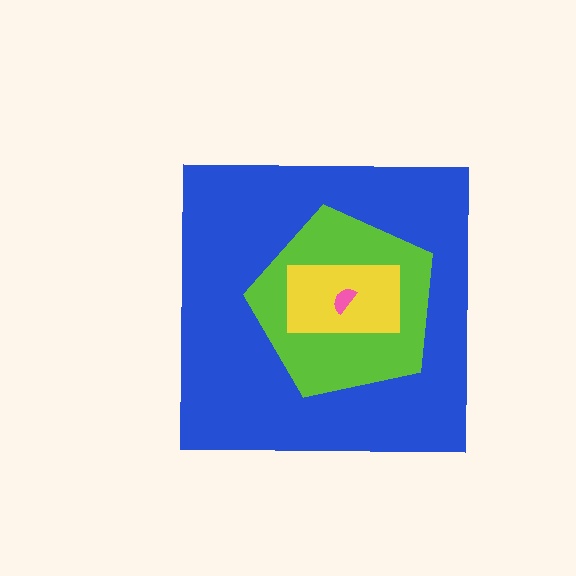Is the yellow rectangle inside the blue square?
Yes.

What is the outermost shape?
The blue square.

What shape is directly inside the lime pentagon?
The yellow rectangle.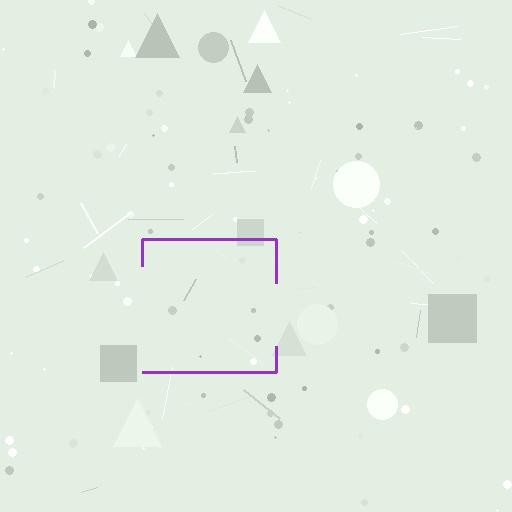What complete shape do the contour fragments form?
The contour fragments form a square.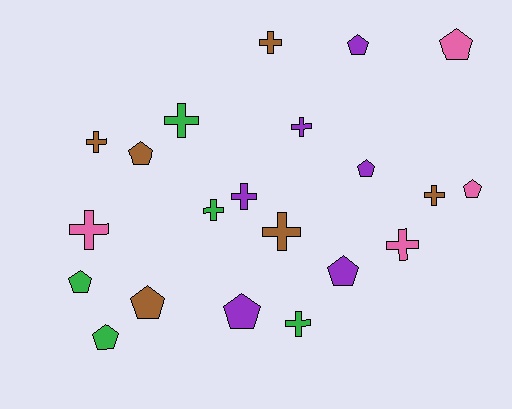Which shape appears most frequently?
Cross, with 11 objects.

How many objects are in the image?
There are 21 objects.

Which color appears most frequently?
Brown, with 6 objects.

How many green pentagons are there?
There are 2 green pentagons.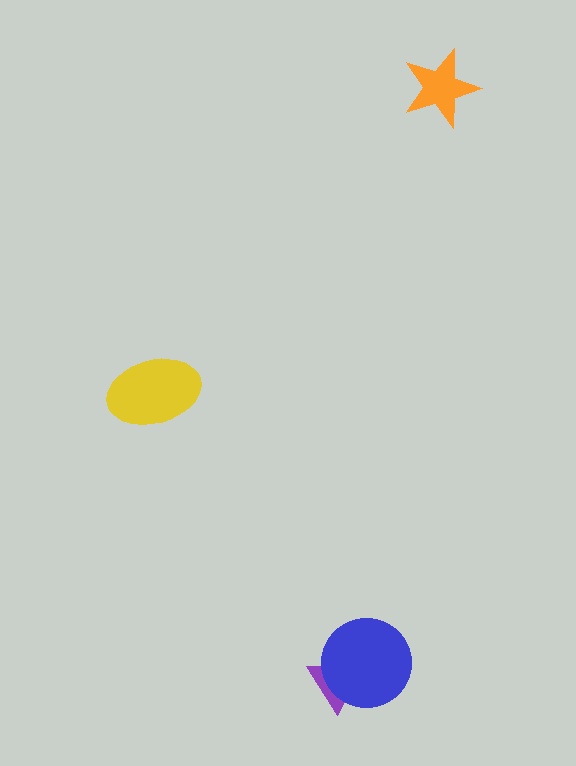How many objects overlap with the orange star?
0 objects overlap with the orange star.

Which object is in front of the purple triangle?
The blue circle is in front of the purple triangle.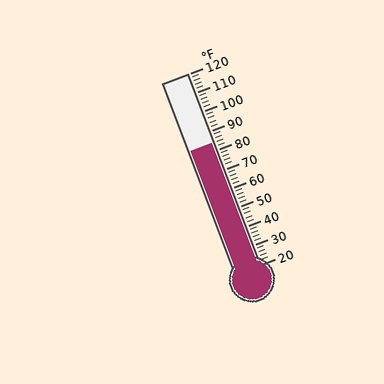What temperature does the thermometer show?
The thermometer shows approximately 84°F.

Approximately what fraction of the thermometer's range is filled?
The thermometer is filled to approximately 65% of its range.